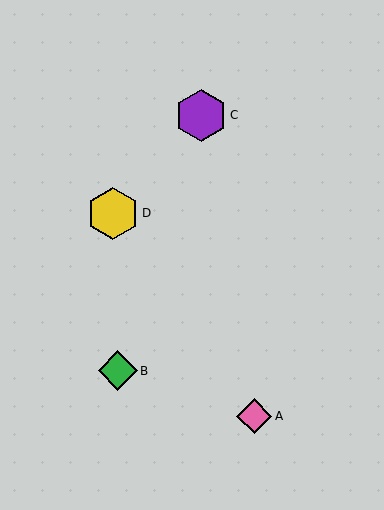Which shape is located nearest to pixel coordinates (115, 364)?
The green diamond (labeled B) at (118, 371) is nearest to that location.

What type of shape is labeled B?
Shape B is a green diamond.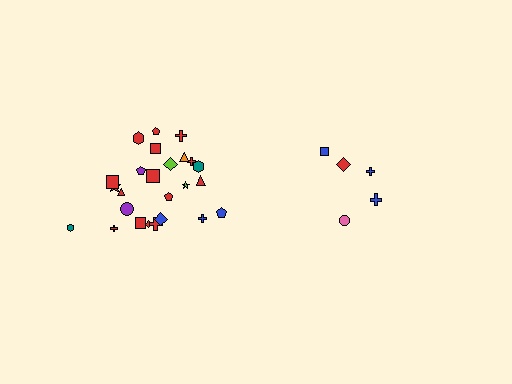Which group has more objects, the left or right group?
The left group.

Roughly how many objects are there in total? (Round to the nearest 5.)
Roughly 30 objects in total.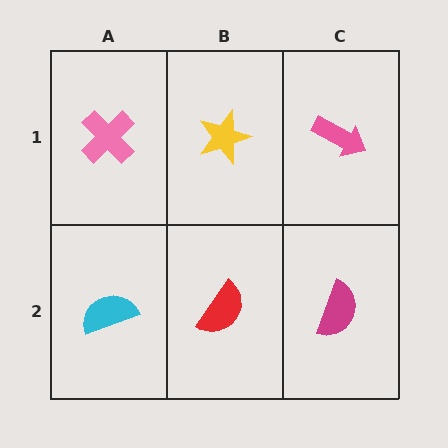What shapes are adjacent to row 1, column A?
A cyan semicircle (row 2, column A), a yellow star (row 1, column B).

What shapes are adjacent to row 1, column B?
A red semicircle (row 2, column B), a pink cross (row 1, column A), a pink arrow (row 1, column C).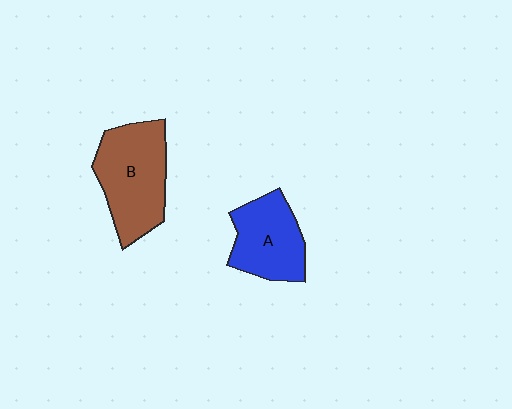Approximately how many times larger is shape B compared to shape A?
Approximately 1.3 times.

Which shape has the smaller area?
Shape A (blue).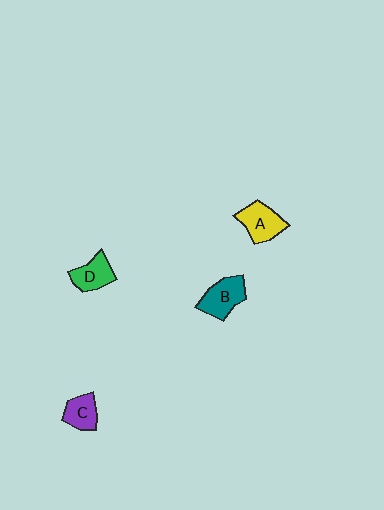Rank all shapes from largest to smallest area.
From largest to smallest: B (teal), A (yellow), D (green), C (purple).